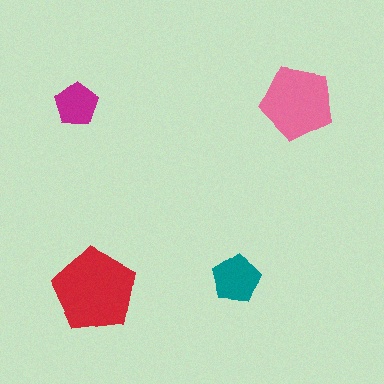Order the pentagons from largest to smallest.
the red one, the pink one, the teal one, the magenta one.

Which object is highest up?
The pink pentagon is topmost.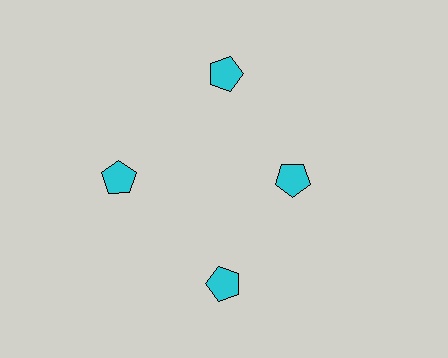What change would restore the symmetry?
The symmetry would be restored by moving it outward, back onto the ring so that all 4 pentagons sit at equal angles and equal distance from the center.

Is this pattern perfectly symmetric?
No. The 4 cyan pentagons are arranged in a ring, but one element near the 3 o'clock position is pulled inward toward the center, breaking the 4-fold rotational symmetry.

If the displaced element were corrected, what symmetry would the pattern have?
It would have 4-fold rotational symmetry — the pattern would map onto itself every 90 degrees.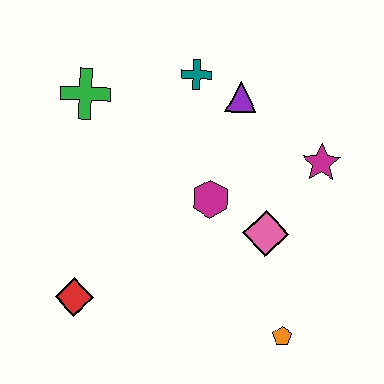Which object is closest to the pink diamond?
The magenta hexagon is closest to the pink diamond.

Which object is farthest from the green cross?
The orange pentagon is farthest from the green cross.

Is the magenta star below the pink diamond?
No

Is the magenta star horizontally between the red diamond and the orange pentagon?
No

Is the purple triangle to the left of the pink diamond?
Yes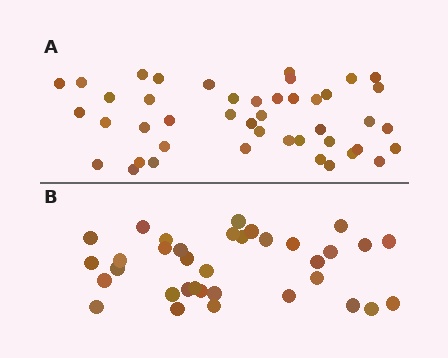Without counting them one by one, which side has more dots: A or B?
Region A (the top region) has more dots.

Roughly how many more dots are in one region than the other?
Region A has roughly 8 or so more dots than region B.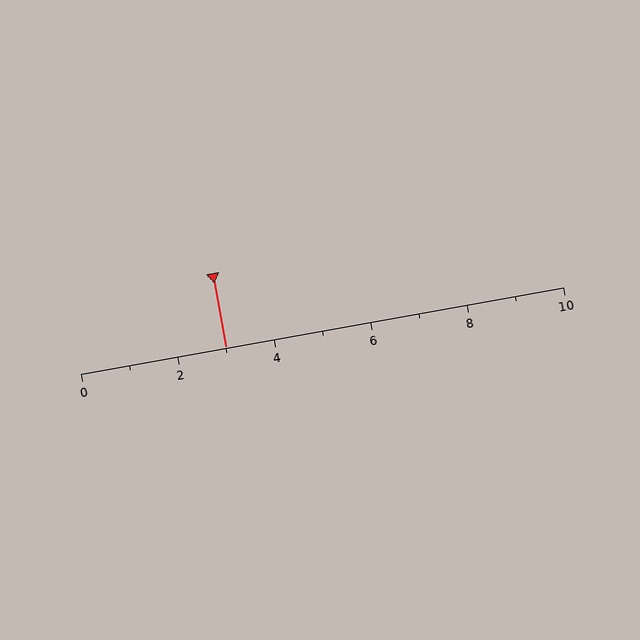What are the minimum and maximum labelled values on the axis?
The axis runs from 0 to 10.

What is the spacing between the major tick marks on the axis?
The major ticks are spaced 2 apart.